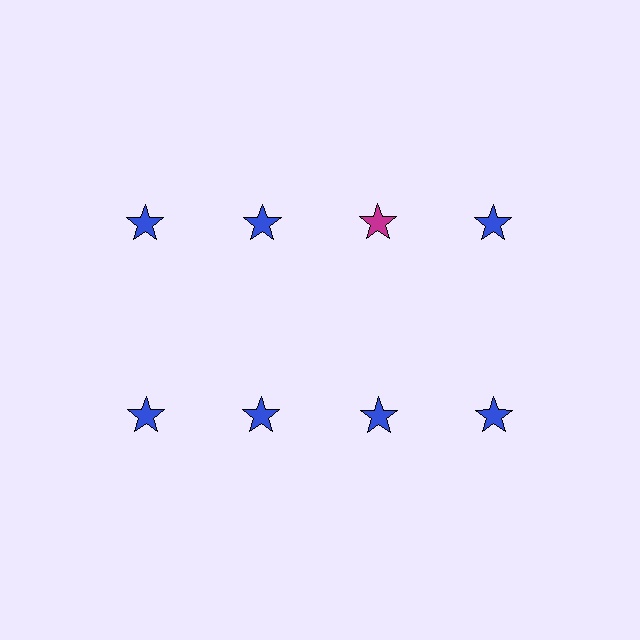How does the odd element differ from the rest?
It has a different color: magenta instead of blue.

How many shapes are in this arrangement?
There are 8 shapes arranged in a grid pattern.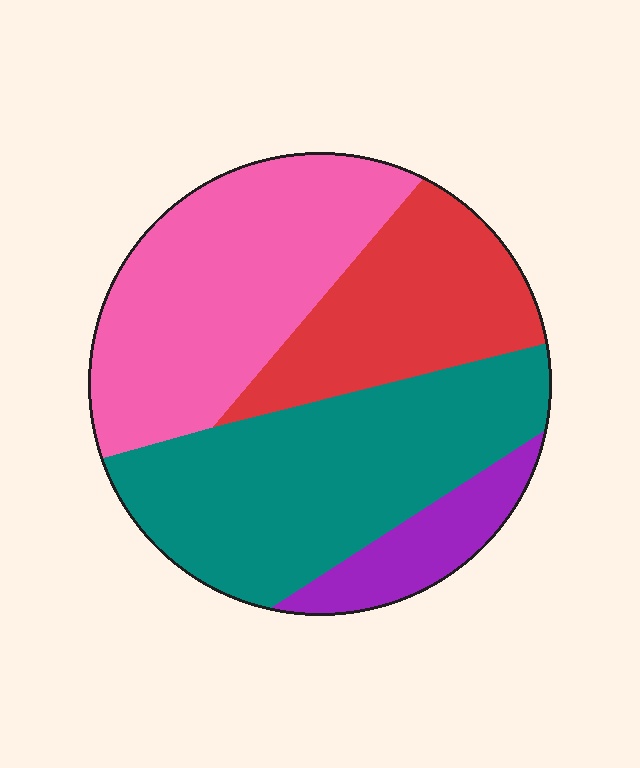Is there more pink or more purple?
Pink.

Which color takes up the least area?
Purple, at roughly 10%.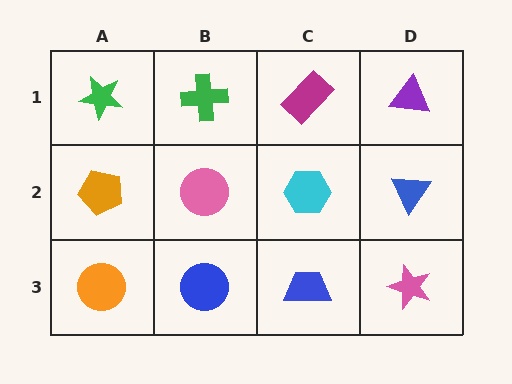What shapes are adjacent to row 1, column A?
An orange pentagon (row 2, column A), a green cross (row 1, column B).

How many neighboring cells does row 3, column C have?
3.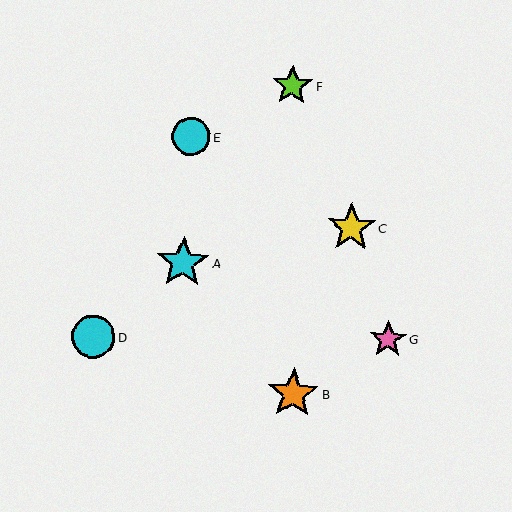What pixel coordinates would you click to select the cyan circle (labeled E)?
Click at (191, 137) to select the cyan circle E.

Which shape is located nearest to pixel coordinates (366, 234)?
The yellow star (labeled C) at (351, 227) is nearest to that location.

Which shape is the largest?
The cyan star (labeled A) is the largest.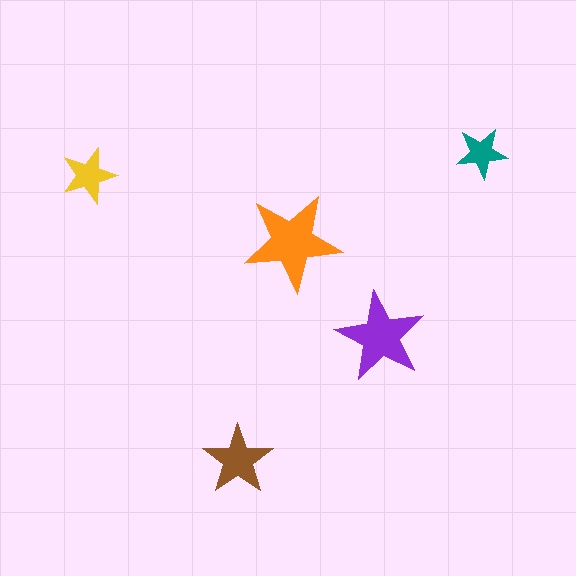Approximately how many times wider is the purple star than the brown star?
About 1.5 times wider.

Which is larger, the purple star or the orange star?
The orange one.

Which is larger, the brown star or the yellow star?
The brown one.